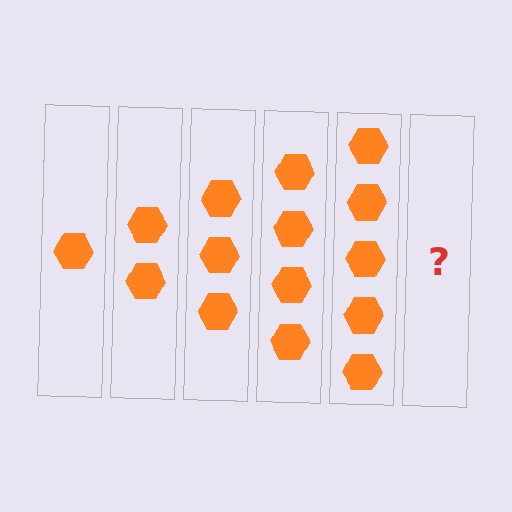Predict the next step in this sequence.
The next step is 6 hexagons.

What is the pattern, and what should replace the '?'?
The pattern is that each step adds one more hexagon. The '?' should be 6 hexagons.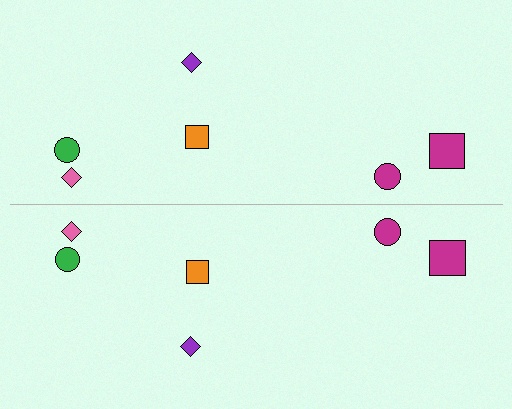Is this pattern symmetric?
Yes, this pattern has bilateral (reflection) symmetry.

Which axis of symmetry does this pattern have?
The pattern has a horizontal axis of symmetry running through the center of the image.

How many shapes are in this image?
There are 12 shapes in this image.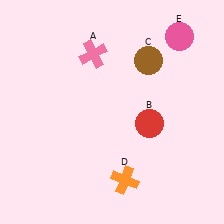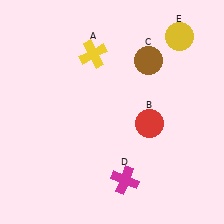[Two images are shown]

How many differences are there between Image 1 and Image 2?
There are 3 differences between the two images.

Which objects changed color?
A changed from pink to yellow. D changed from orange to magenta. E changed from pink to yellow.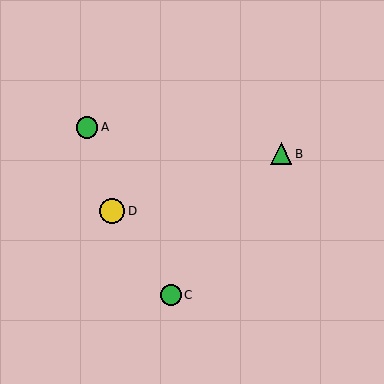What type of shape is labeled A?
Shape A is a green circle.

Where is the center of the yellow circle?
The center of the yellow circle is at (112, 211).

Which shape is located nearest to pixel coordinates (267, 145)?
The green triangle (labeled B) at (281, 154) is nearest to that location.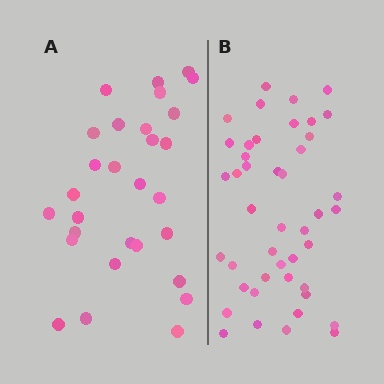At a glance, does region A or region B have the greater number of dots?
Region B (the right region) has more dots.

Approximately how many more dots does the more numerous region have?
Region B has approximately 15 more dots than region A.